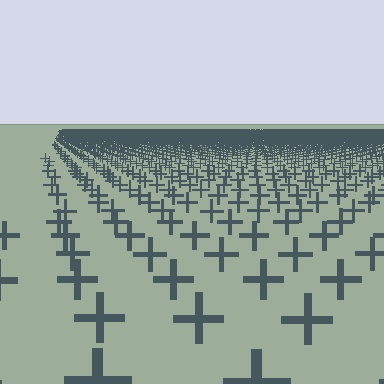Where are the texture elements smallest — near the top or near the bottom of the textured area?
Near the top.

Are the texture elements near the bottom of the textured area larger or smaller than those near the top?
Larger. Near the bottom, elements are closer to the viewer and appear at a bigger on-screen size.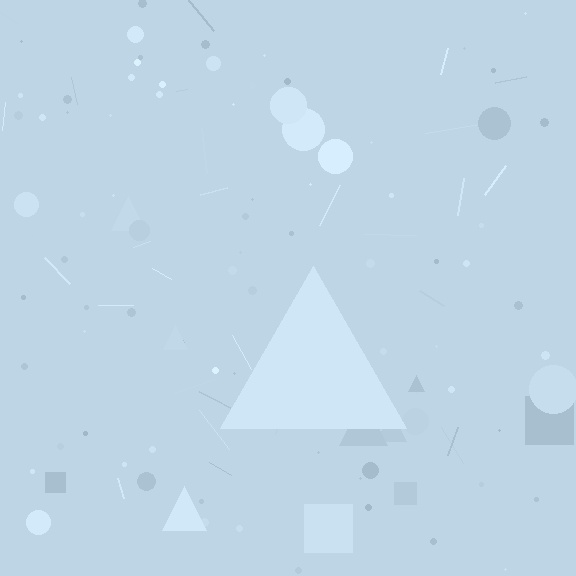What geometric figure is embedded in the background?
A triangle is embedded in the background.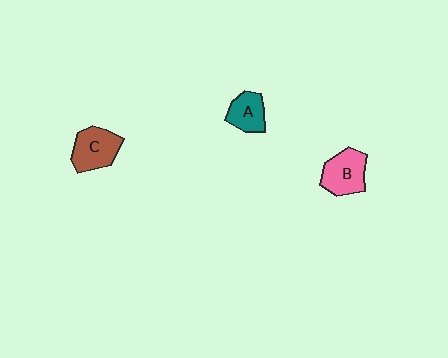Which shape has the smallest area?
Shape A (teal).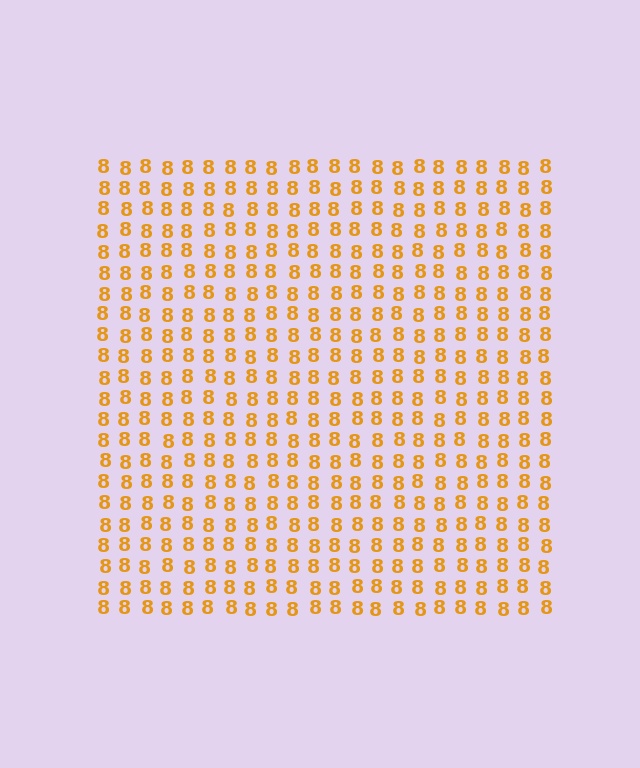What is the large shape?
The large shape is a square.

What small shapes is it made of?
It is made of small digit 8's.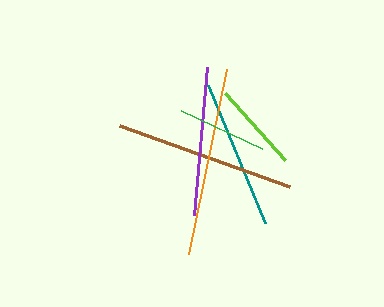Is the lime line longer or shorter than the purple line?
The purple line is longer than the lime line.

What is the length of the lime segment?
The lime segment is approximately 90 pixels long.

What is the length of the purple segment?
The purple segment is approximately 149 pixels long.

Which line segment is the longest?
The orange line is the longest at approximately 188 pixels.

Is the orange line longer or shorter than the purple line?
The orange line is longer than the purple line.